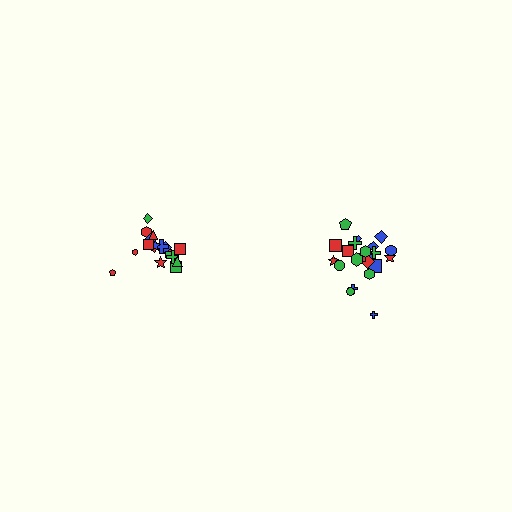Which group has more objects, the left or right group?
The right group.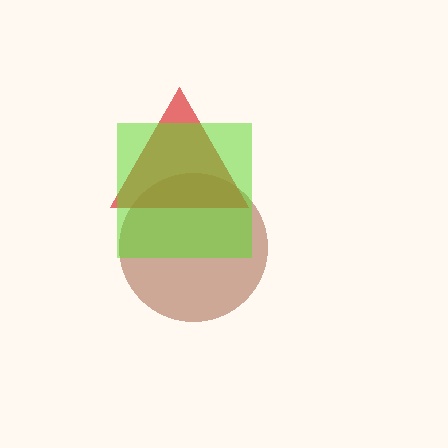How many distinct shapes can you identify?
There are 3 distinct shapes: a brown circle, a red triangle, a lime square.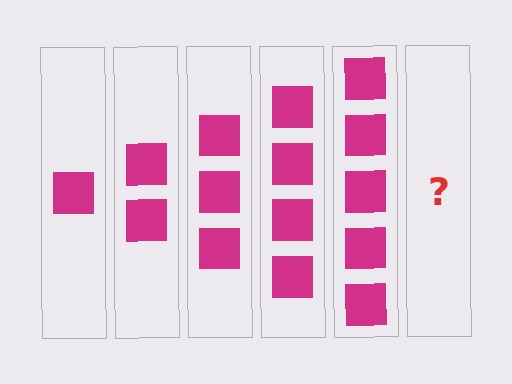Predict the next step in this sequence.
The next step is 6 squares.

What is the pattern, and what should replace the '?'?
The pattern is that each step adds one more square. The '?' should be 6 squares.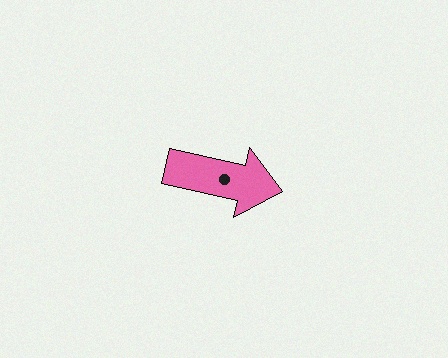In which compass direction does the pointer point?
East.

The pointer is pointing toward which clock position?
Roughly 3 o'clock.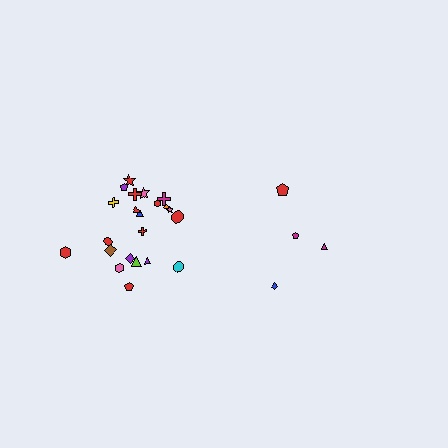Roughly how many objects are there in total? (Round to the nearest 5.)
Roughly 25 objects in total.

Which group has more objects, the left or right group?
The left group.